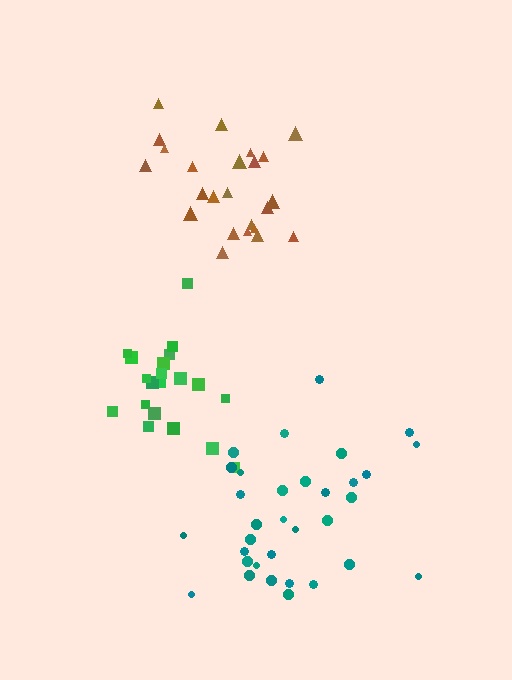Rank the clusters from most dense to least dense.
brown, teal, green.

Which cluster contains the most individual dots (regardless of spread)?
Teal (34).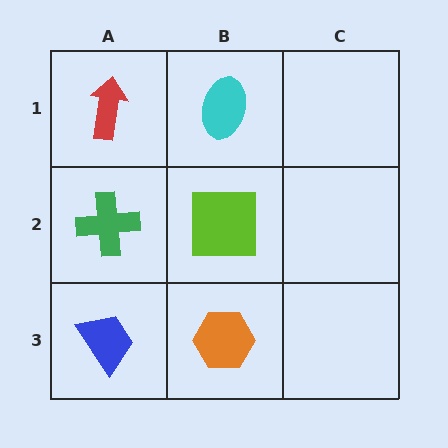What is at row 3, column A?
A blue trapezoid.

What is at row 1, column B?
A cyan ellipse.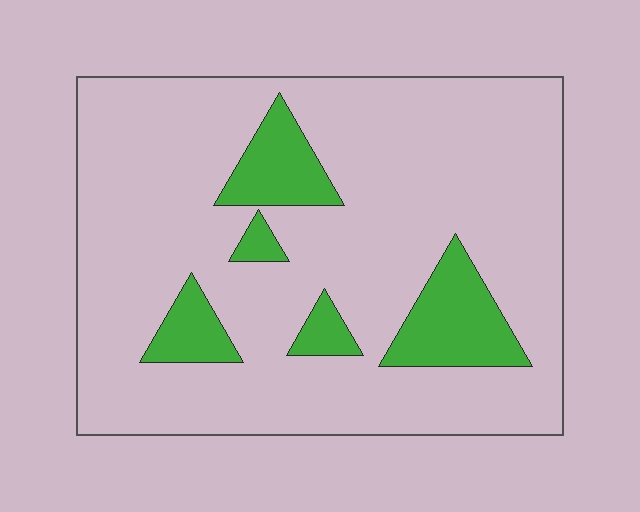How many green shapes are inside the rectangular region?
5.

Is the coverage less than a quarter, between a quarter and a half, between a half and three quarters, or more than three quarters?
Less than a quarter.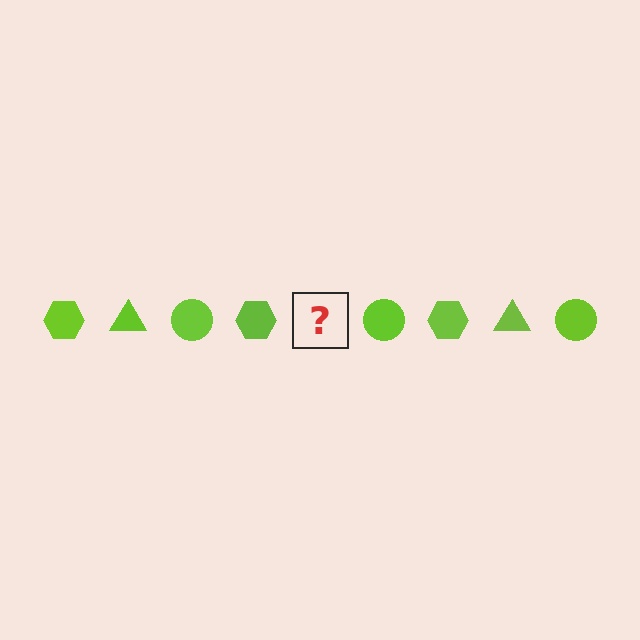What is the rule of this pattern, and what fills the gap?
The rule is that the pattern cycles through hexagon, triangle, circle shapes in lime. The gap should be filled with a lime triangle.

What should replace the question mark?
The question mark should be replaced with a lime triangle.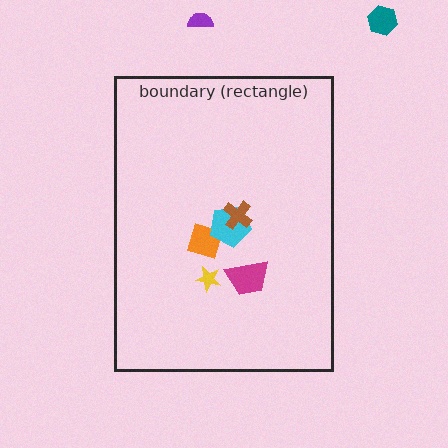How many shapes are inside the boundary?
5 inside, 2 outside.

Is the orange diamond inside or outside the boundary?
Inside.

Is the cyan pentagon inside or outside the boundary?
Inside.